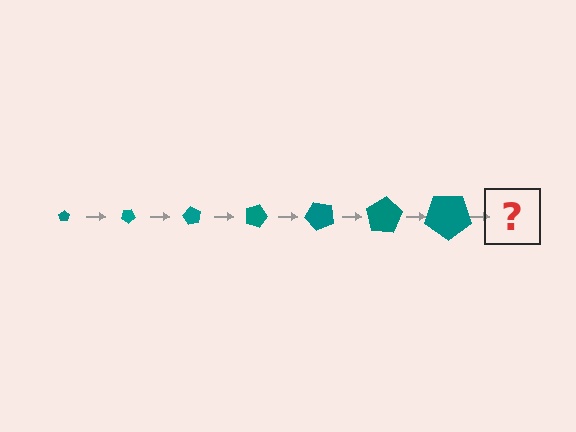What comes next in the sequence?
The next element should be a pentagon, larger than the previous one and rotated 210 degrees from the start.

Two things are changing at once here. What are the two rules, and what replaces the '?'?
The two rules are that the pentagon grows larger each step and it rotates 30 degrees each step. The '?' should be a pentagon, larger than the previous one and rotated 210 degrees from the start.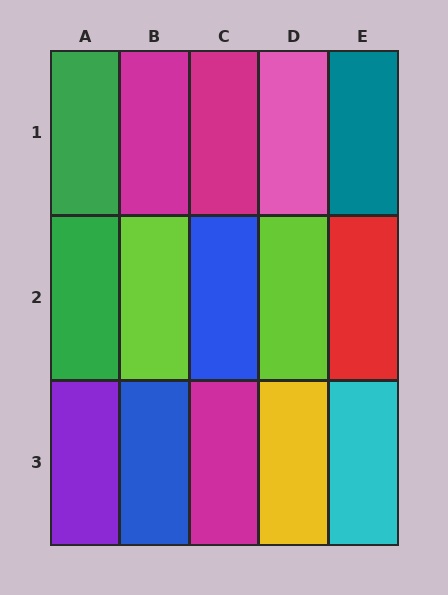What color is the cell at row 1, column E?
Teal.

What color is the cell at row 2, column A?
Green.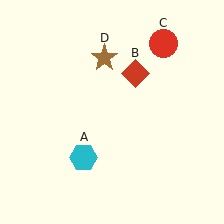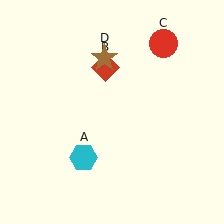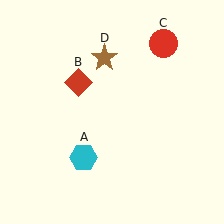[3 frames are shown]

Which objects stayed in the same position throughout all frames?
Cyan hexagon (object A) and red circle (object C) and brown star (object D) remained stationary.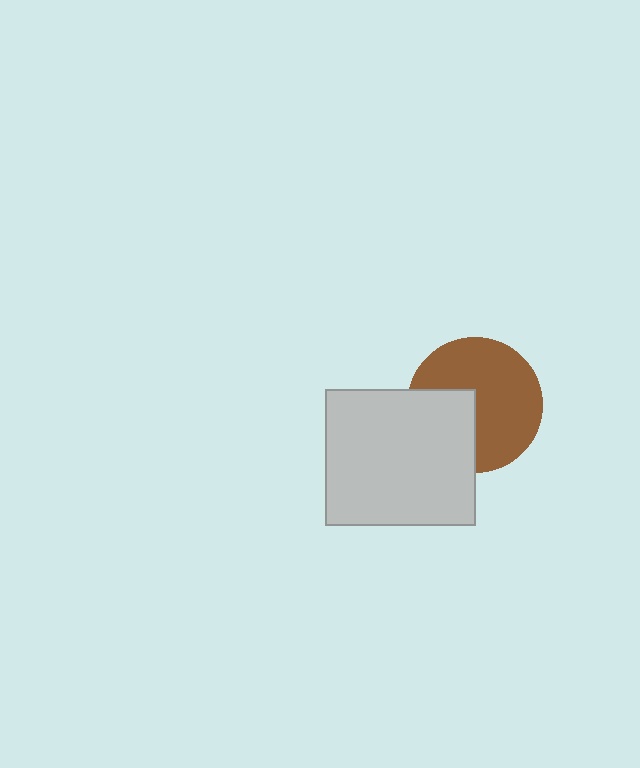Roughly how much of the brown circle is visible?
Most of it is visible (roughly 68%).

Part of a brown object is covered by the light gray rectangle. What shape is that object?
It is a circle.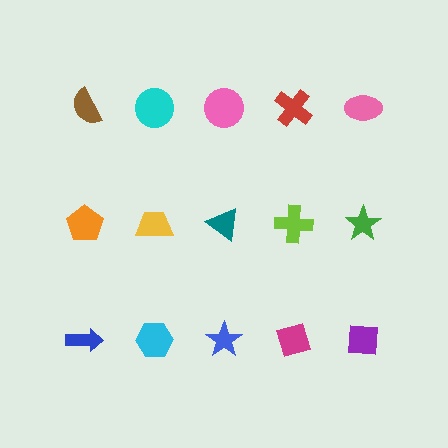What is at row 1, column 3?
A pink circle.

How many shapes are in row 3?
5 shapes.